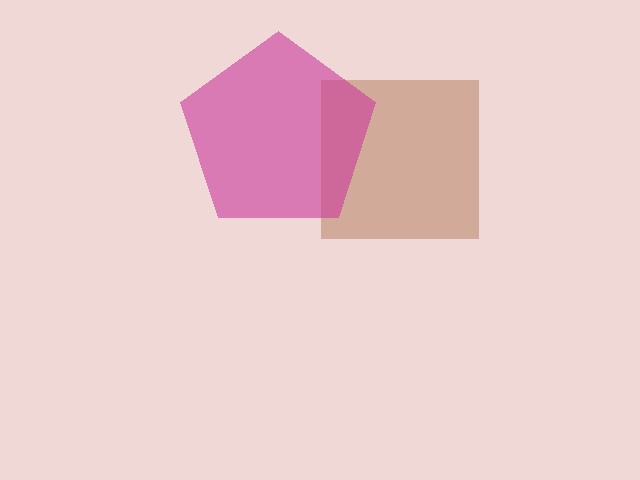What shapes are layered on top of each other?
The layered shapes are: a brown square, a magenta pentagon.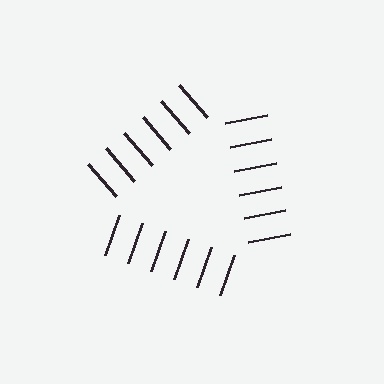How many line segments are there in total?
18 — 6 along each of the 3 edges.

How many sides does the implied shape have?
3 sides — the line-ends trace a triangle.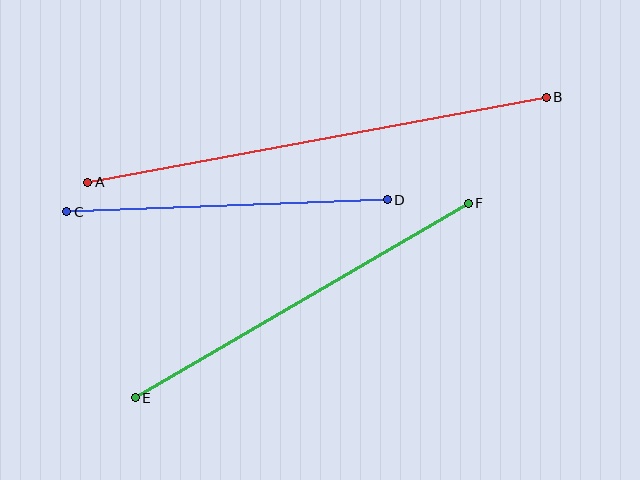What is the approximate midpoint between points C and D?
The midpoint is at approximately (227, 206) pixels.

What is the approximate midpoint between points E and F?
The midpoint is at approximately (302, 300) pixels.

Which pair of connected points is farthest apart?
Points A and B are farthest apart.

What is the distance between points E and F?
The distance is approximately 386 pixels.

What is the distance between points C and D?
The distance is approximately 321 pixels.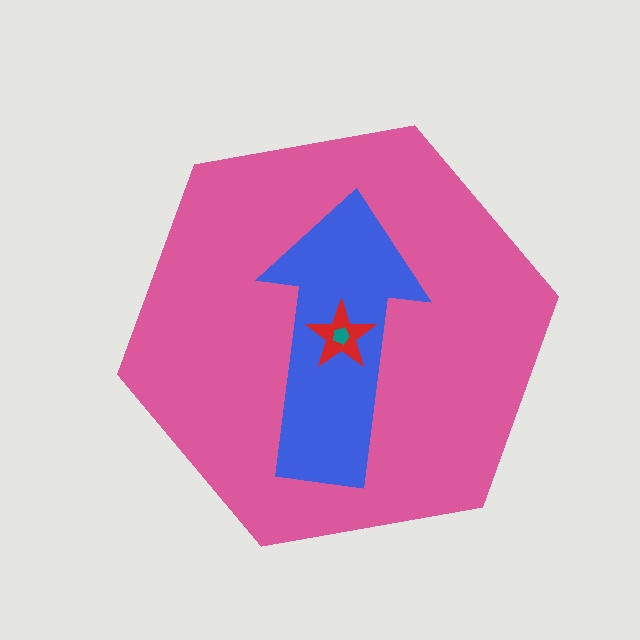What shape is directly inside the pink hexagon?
The blue arrow.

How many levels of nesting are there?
4.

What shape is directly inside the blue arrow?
The red star.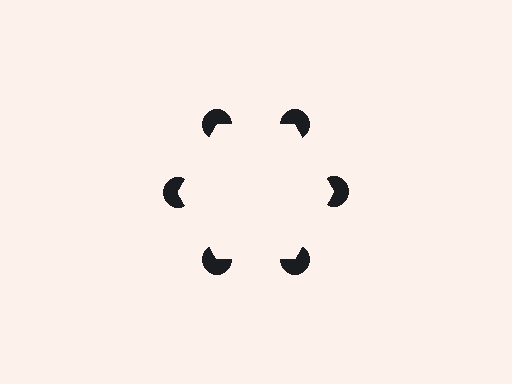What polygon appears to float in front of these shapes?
An illusory hexagon — its edges are inferred from the aligned wedge cuts in the pac-man discs, not physically drawn.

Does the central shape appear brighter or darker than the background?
It typically appears slightly brighter than the background, even though no actual brightness change is drawn.